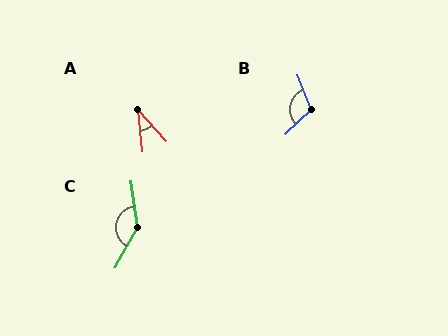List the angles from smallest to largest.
A (36°), B (114°), C (142°).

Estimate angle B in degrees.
Approximately 114 degrees.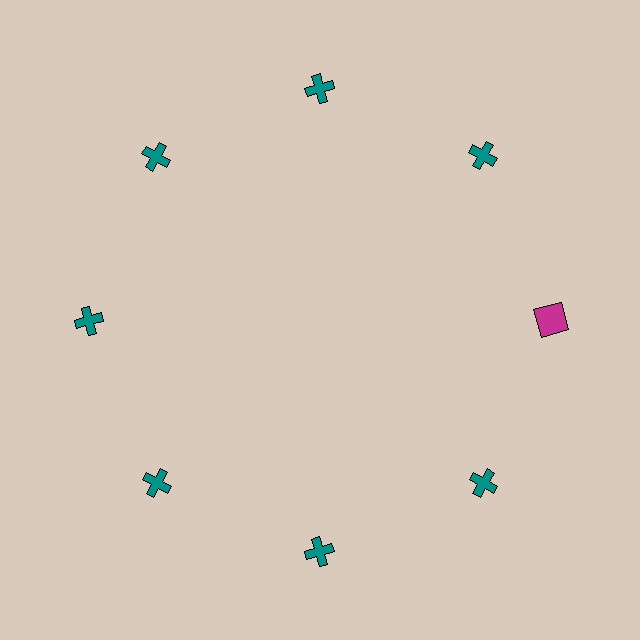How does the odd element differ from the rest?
It differs in both color (magenta instead of teal) and shape (square instead of cross).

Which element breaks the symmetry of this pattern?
The magenta square at roughly the 3 o'clock position breaks the symmetry. All other shapes are teal crosses.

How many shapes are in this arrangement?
There are 8 shapes arranged in a ring pattern.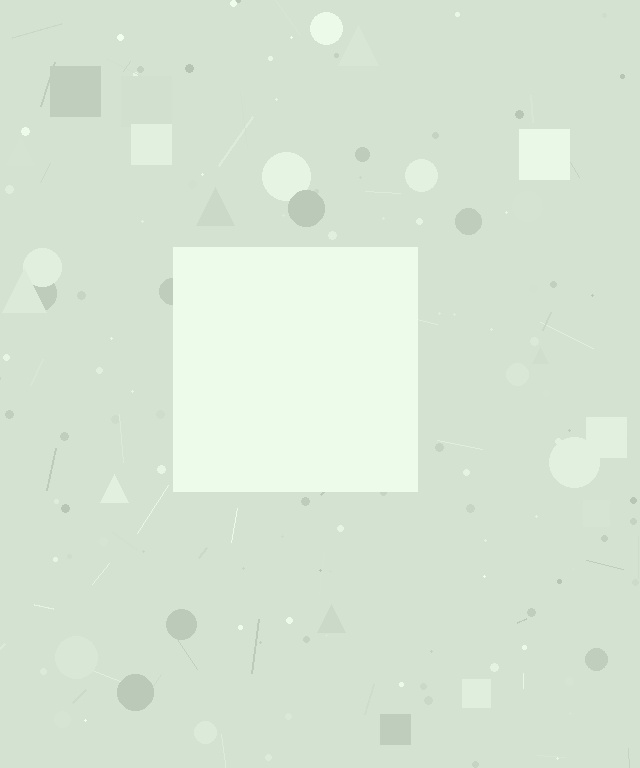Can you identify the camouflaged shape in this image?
The camouflaged shape is a square.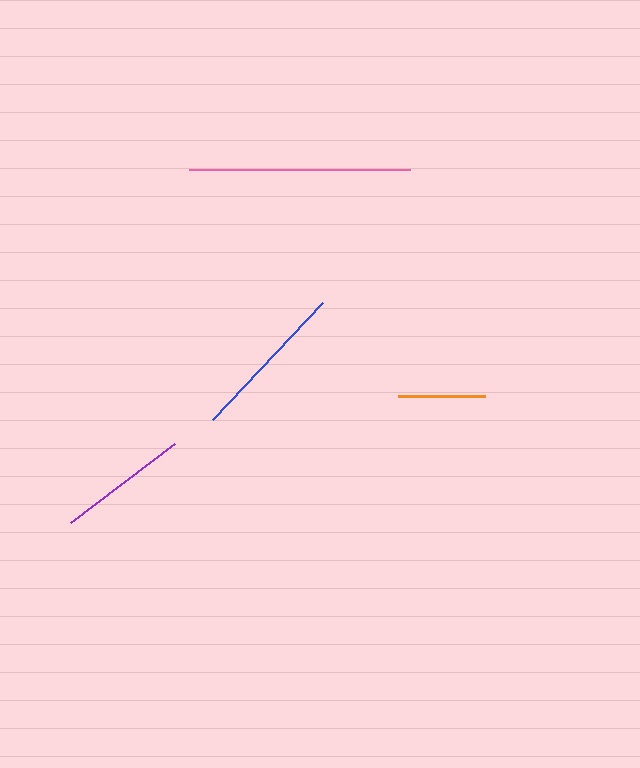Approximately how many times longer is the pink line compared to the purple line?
The pink line is approximately 1.7 times the length of the purple line.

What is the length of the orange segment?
The orange segment is approximately 87 pixels long.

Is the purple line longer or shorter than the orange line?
The purple line is longer than the orange line.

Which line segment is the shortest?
The orange line is the shortest at approximately 87 pixels.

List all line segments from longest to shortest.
From longest to shortest: pink, blue, purple, orange.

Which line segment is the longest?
The pink line is the longest at approximately 221 pixels.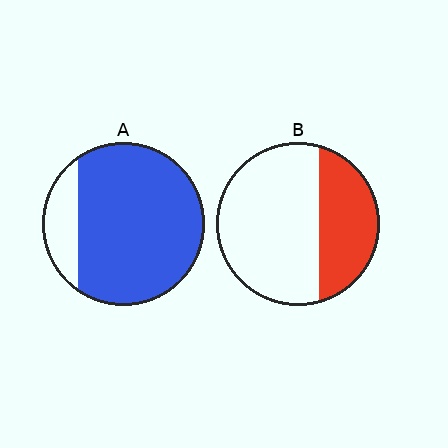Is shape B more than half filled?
No.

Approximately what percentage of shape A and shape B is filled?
A is approximately 85% and B is approximately 35%.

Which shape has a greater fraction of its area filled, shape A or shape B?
Shape A.